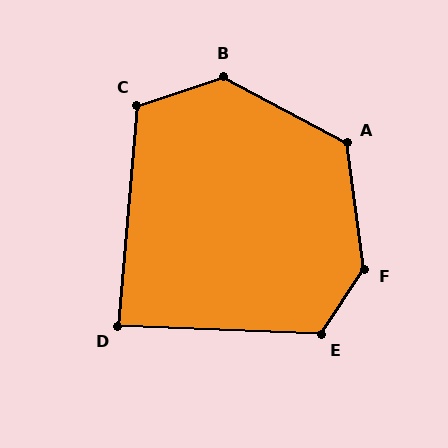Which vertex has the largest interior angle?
F, at approximately 139 degrees.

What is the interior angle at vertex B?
Approximately 133 degrees (obtuse).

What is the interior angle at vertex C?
Approximately 113 degrees (obtuse).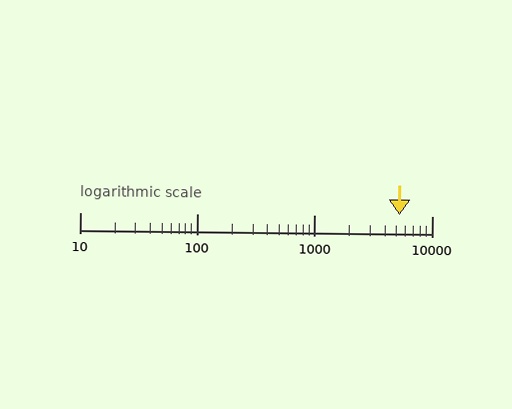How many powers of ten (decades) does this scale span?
The scale spans 3 decades, from 10 to 10000.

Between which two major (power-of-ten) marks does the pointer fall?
The pointer is between 1000 and 10000.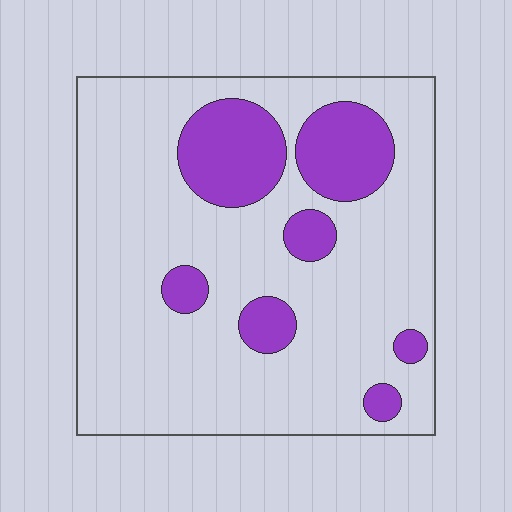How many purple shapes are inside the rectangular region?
7.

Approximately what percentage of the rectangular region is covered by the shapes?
Approximately 20%.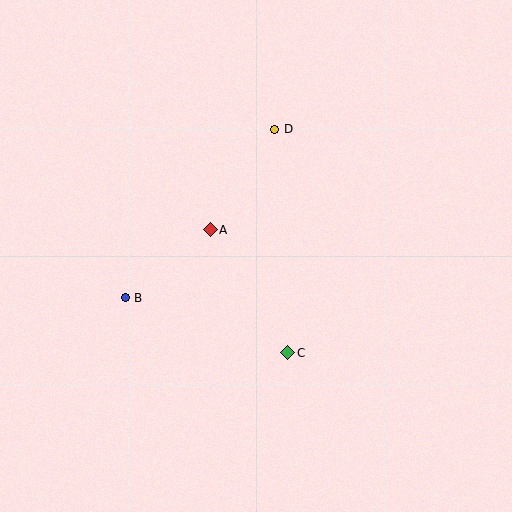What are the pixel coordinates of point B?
Point B is at (125, 298).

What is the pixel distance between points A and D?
The distance between A and D is 120 pixels.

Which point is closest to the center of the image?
Point A at (210, 230) is closest to the center.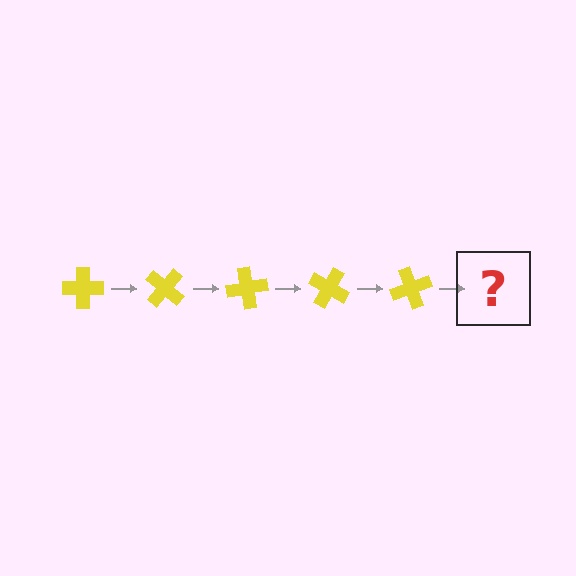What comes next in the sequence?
The next element should be a yellow cross rotated 200 degrees.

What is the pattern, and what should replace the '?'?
The pattern is that the cross rotates 40 degrees each step. The '?' should be a yellow cross rotated 200 degrees.